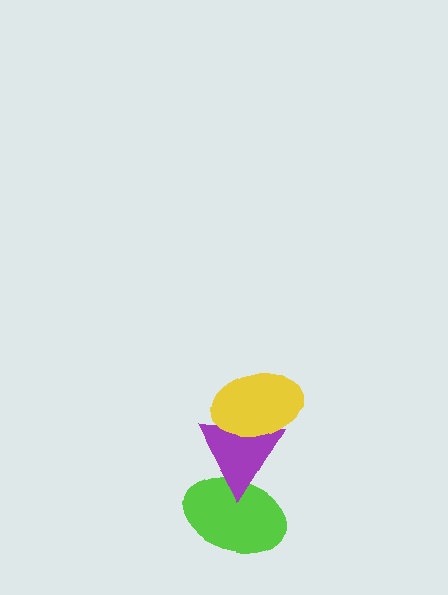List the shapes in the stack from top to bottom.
From top to bottom: the yellow ellipse, the purple triangle, the lime ellipse.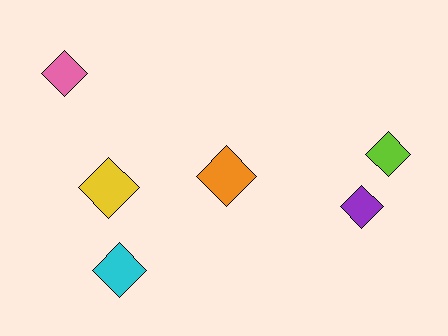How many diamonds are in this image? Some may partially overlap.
There are 6 diamonds.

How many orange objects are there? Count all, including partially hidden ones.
There is 1 orange object.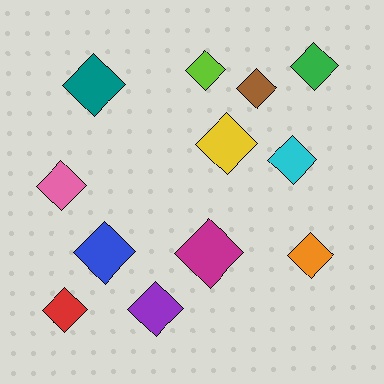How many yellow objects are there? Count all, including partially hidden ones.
There is 1 yellow object.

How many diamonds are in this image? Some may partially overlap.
There are 12 diamonds.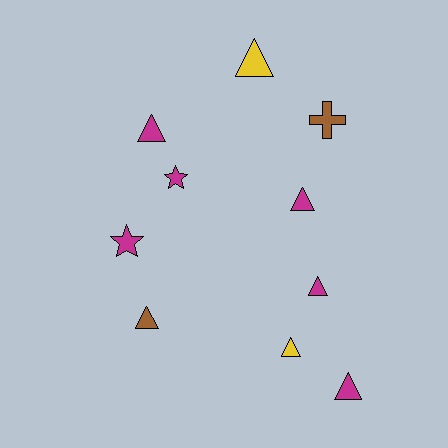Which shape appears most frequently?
Triangle, with 7 objects.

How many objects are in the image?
There are 10 objects.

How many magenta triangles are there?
There are 4 magenta triangles.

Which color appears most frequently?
Magenta, with 6 objects.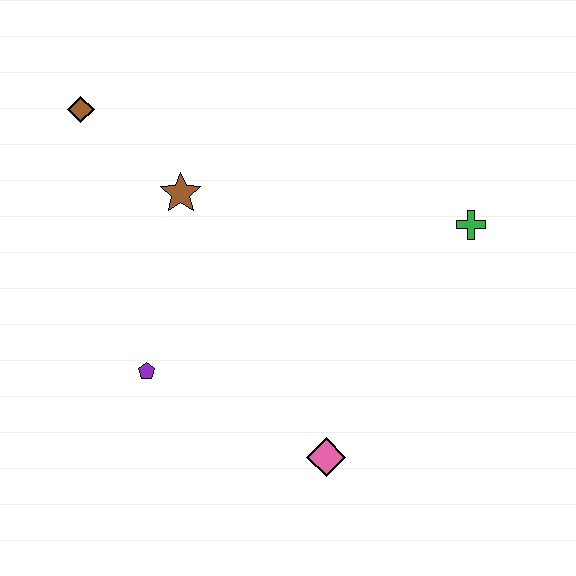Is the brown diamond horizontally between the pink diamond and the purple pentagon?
No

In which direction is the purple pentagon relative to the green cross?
The purple pentagon is to the left of the green cross.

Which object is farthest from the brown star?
The pink diamond is farthest from the brown star.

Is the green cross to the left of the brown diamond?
No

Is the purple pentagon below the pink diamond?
No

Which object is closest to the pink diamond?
The purple pentagon is closest to the pink diamond.